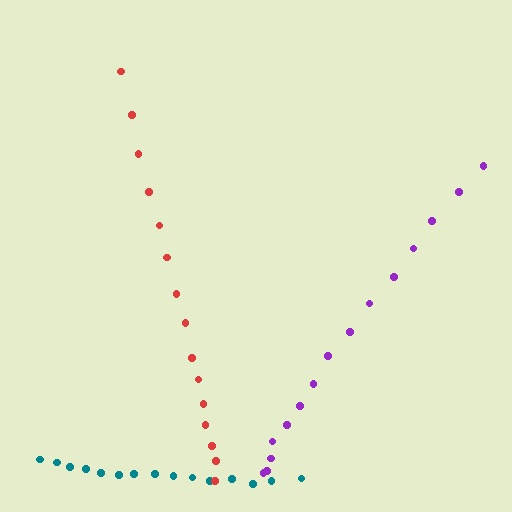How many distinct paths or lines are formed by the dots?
There are 3 distinct paths.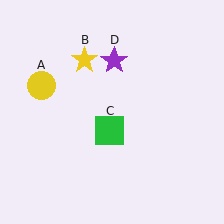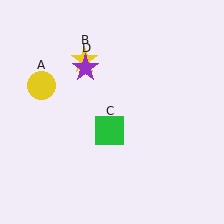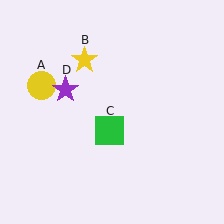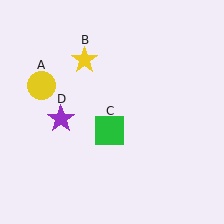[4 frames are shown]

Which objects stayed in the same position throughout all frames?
Yellow circle (object A) and yellow star (object B) and green square (object C) remained stationary.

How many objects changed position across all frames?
1 object changed position: purple star (object D).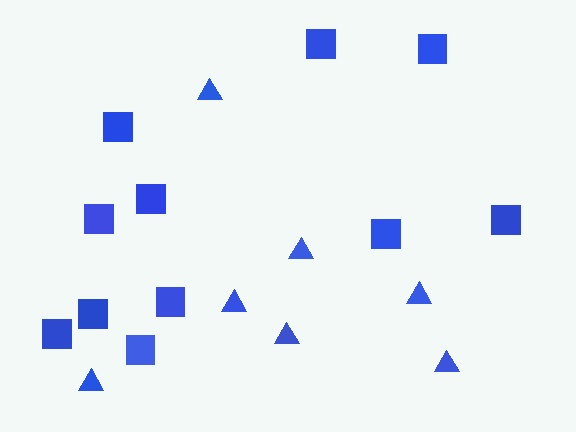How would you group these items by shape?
There are 2 groups: one group of squares (11) and one group of triangles (7).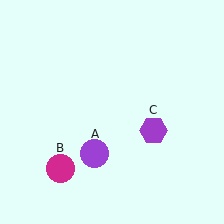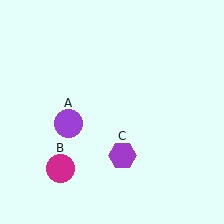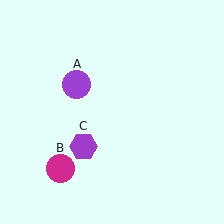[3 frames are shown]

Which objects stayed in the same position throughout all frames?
Magenta circle (object B) remained stationary.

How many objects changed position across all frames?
2 objects changed position: purple circle (object A), purple hexagon (object C).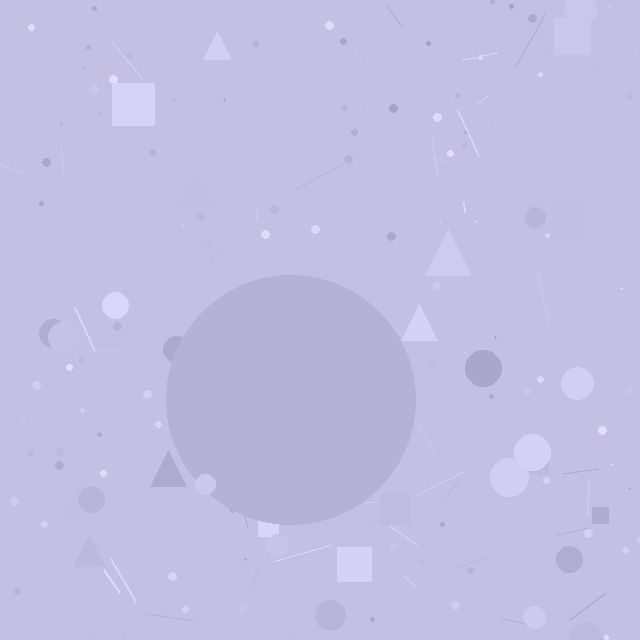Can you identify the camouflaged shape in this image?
The camouflaged shape is a circle.